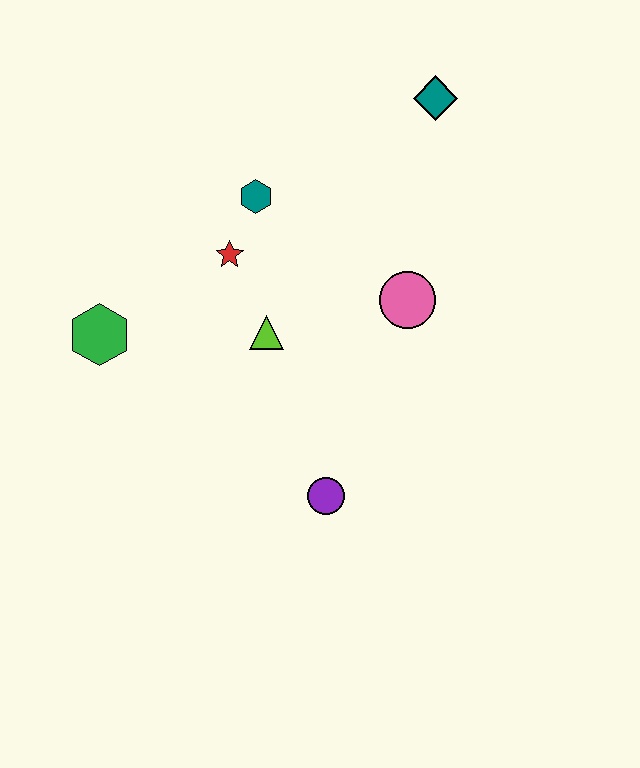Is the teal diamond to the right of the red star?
Yes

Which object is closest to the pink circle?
The lime triangle is closest to the pink circle.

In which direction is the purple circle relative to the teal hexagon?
The purple circle is below the teal hexagon.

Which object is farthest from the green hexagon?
The teal diamond is farthest from the green hexagon.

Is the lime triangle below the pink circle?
Yes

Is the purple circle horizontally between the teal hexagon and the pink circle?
Yes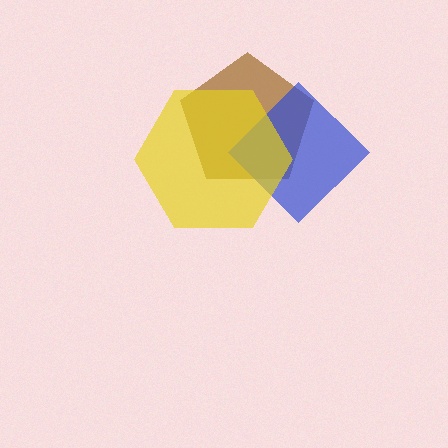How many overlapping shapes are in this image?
There are 3 overlapping shapes in the image.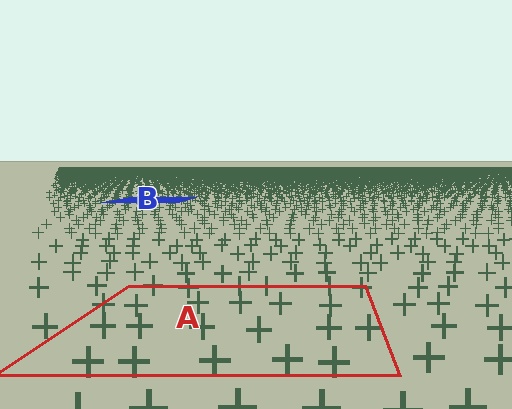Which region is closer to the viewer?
Region A is closer. The texture elements there are larger and more spread out.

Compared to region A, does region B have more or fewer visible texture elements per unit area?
Region B has more texture elements per unit area — they are packed more densely because it is farther away.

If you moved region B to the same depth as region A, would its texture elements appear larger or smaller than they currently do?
They would appear larger. At a closer depth, the same texture elements are projected at a bigger on-screen size.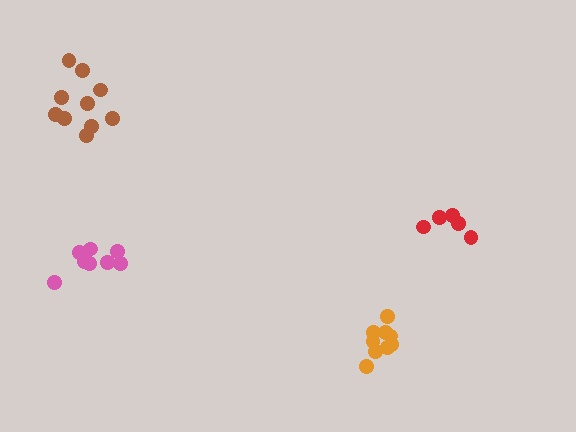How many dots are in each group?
Group 1: 8 dots, Group 2: 10 dots, Group 3: 5 dots, Group 4: 9 dots (32 total).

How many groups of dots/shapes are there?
There are 4 groups.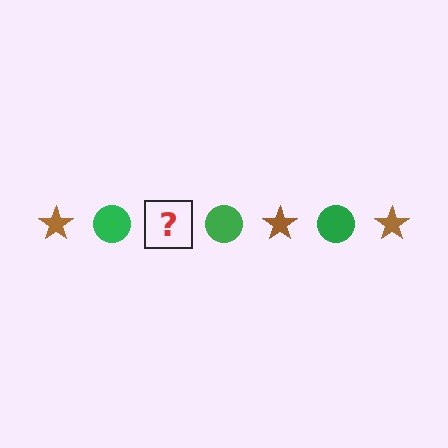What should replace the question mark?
The question mark should be replaced with a brown star.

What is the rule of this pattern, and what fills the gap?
The rule is that the pattern alternates between brown star and green circle. The gap should be filled with a brown star.